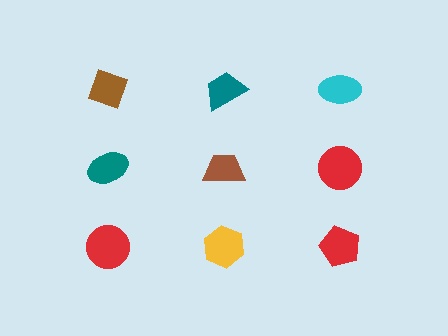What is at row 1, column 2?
A teal trapezoid.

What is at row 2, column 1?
A teal ellipse.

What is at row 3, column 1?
A red circle.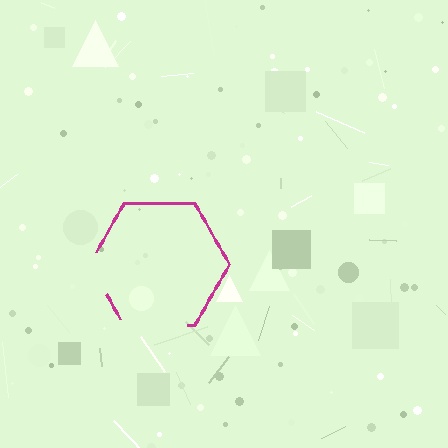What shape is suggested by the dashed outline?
The dashed outline suggests a hexagon.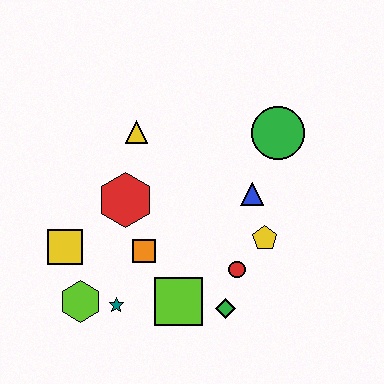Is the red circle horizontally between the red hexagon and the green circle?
Yes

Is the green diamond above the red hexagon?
No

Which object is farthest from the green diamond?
The yellow triangle is farthest from the green diamond.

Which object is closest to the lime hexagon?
The teal star is closest to the lime hexagon.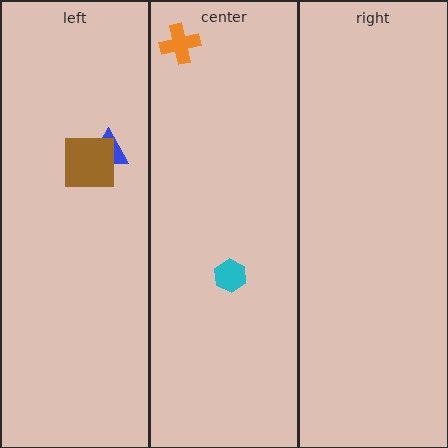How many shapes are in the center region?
2.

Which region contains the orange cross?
The center region.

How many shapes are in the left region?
2.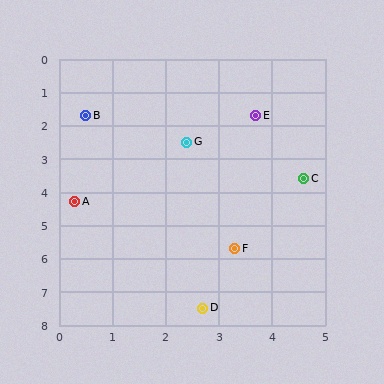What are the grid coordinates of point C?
Point C is at approximately (4.6, 3.6).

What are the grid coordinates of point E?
Point E is at approximately (3.7, 1.7).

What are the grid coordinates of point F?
Point F is at approximately (3.3, 5.7).